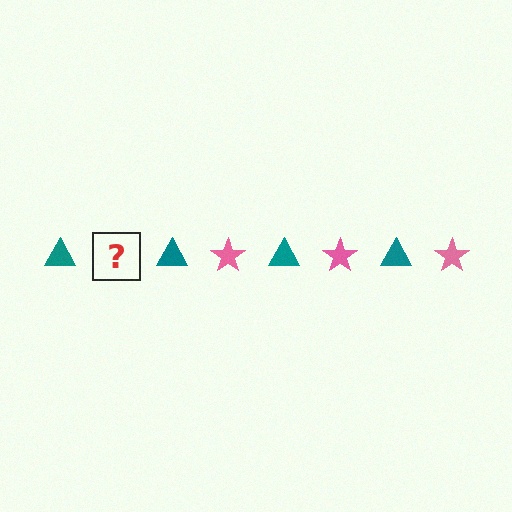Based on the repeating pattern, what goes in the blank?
The blank should be a pink star.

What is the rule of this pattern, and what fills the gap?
The rule is that the pattern alternates between teal triangle and pink star. The gap should be filled with a pink star.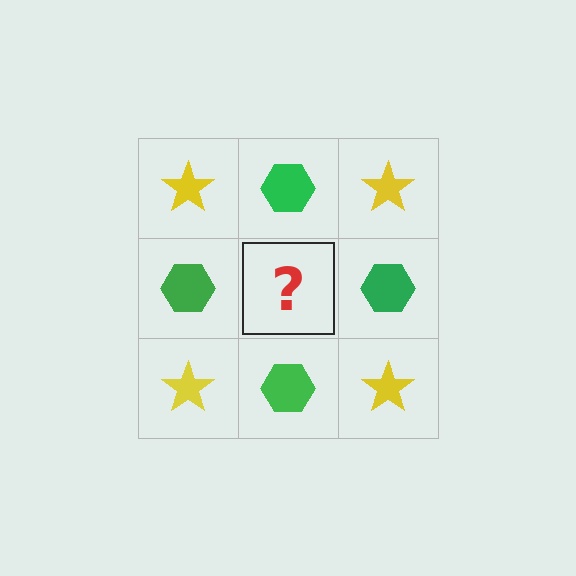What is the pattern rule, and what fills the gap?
The rule is that it alternates yellow star and green hexagon in a checkerboard pattern. The gap should be filled with a yellow star.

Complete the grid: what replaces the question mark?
The question mark should be replaced with a yellow star.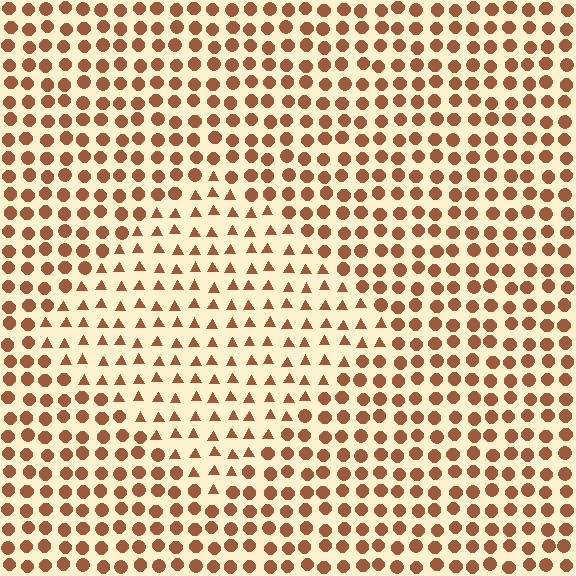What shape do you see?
I see a diamond.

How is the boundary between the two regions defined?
The boundary is defined by a change in element shape: triangles inside vs. circles outside. All elements share the same color and spacing.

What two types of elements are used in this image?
The image uses triangles inside the diamond region and circles outside it.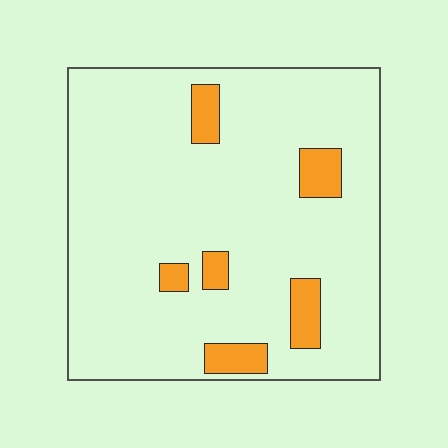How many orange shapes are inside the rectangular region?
6.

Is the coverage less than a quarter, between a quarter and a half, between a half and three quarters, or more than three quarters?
Less than a quarter.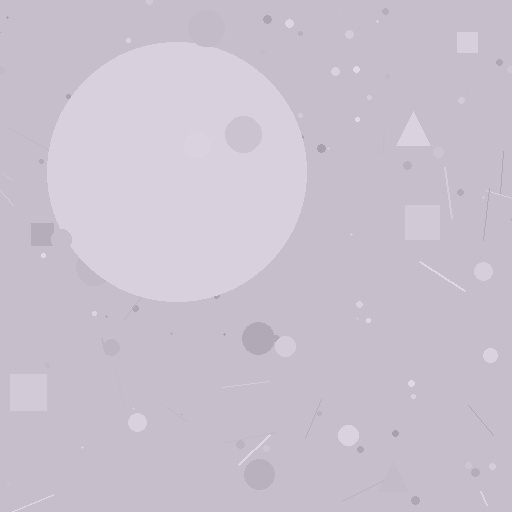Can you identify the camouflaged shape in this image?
The camouflaged shape is a circle.